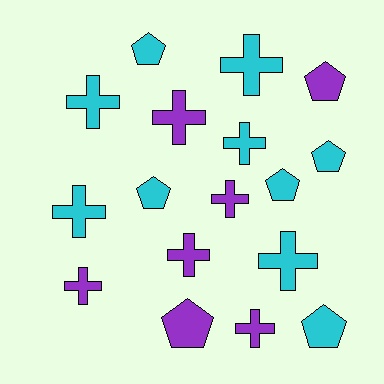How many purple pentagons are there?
There are 2 purple pentagons.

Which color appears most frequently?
Cyan, with 10 objects.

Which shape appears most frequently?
Cross, with 10 objects.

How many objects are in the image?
There are 17 objects.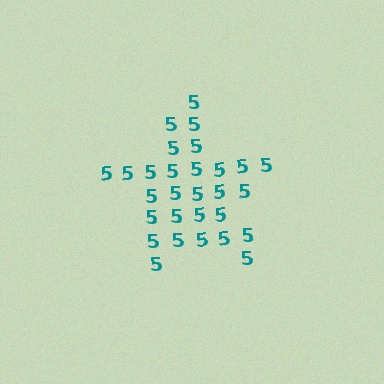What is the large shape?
The large shape is a star.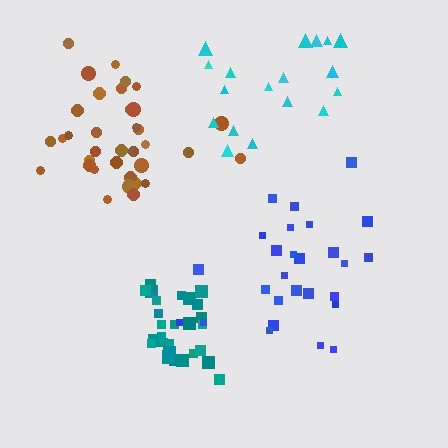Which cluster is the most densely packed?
Teal.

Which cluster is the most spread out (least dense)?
Cyan.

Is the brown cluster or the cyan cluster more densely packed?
Brown.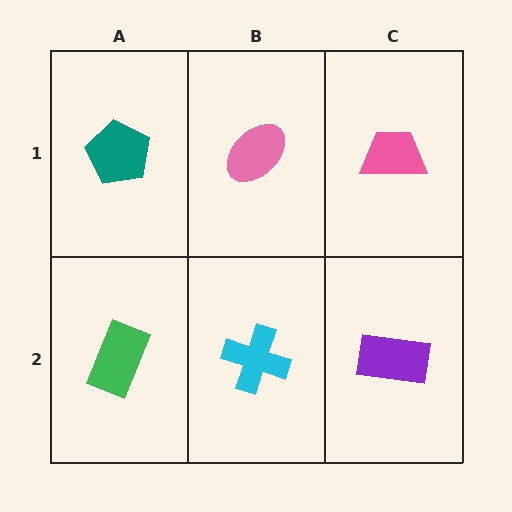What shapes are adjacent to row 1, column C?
A purple rectangle (row 2, column C), a pink ellipse (row 1, column B).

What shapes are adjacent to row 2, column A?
A teal pentagon (row 1, column A), a cyan cross (row 2, column B).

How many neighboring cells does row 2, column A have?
2.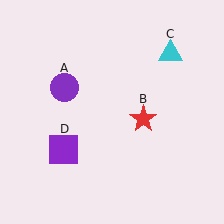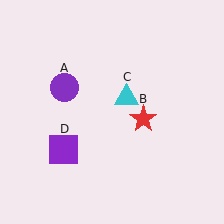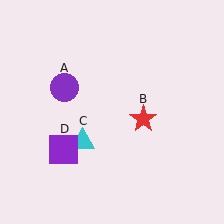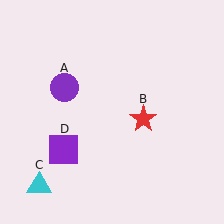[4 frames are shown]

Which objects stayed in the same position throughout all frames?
Purple circle (object A) and red star (object B) and purple square (object D) remained stationary.